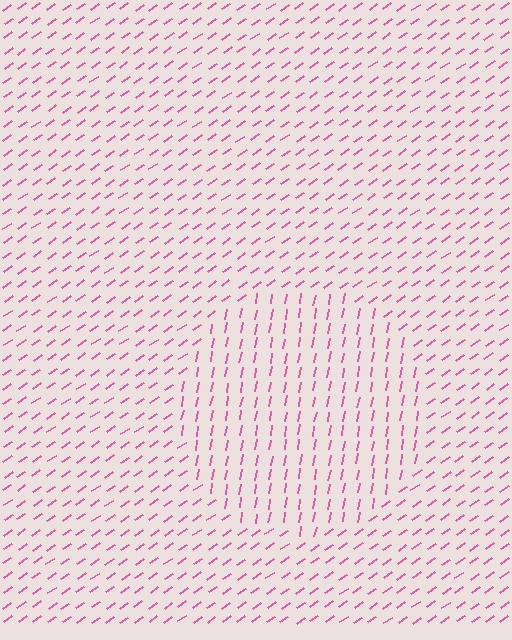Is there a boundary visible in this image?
Yes, there is a texture boundary formed by a change in line orientation.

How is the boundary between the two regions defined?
The boundary is defined purely by a change in line orientation (approximately 45 degrees difference). All lines are the same color and thickness.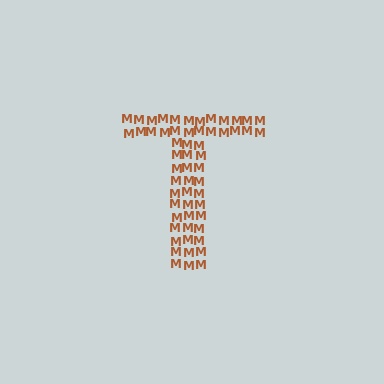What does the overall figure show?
The overall figure shows the letter T.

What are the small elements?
The small elements are letter M's.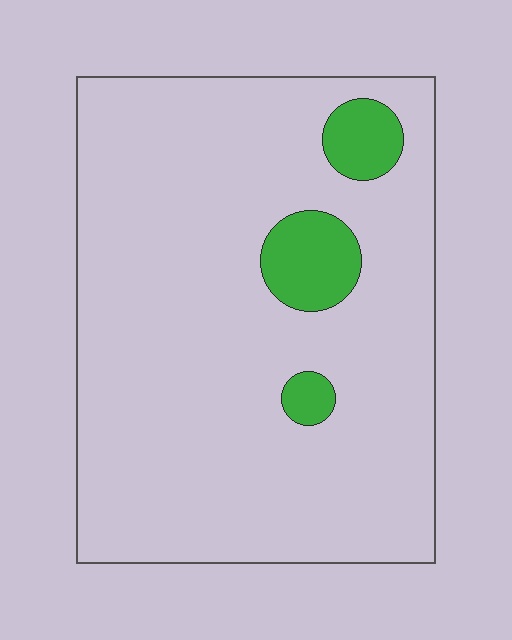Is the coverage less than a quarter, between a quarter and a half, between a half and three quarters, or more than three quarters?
Less than a quarter.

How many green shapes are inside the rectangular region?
3.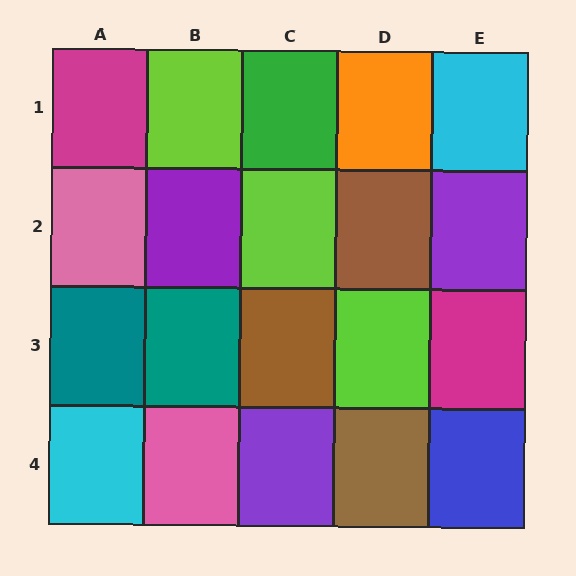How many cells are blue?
1 cell is blue.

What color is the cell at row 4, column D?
Brown.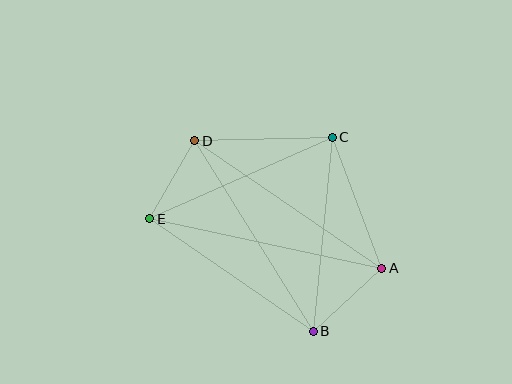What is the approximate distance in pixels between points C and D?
The distance between C and D is approximately 138 pixels.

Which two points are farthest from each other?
Points A and E are farthest from each other.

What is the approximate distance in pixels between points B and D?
The distance between B and D is approximately 224 pixels.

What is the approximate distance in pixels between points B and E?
The distance between B and E is approximately 198 pixels.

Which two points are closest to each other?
Points D and E are closest to each other.